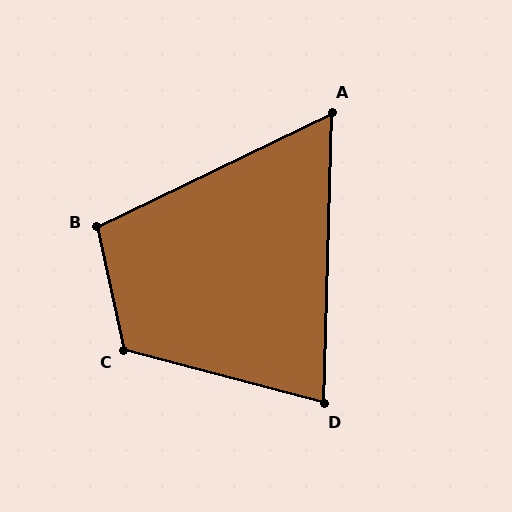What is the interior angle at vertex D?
Approximately 77 degrees (acute).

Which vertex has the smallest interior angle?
A, at approximately 63 degrees.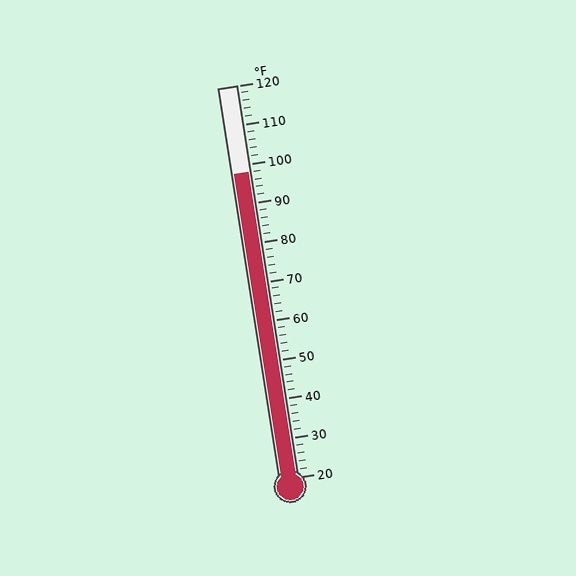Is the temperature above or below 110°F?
The temperature is below 110°F.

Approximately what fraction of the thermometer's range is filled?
The thermometer is filled to approximately 80% of its range.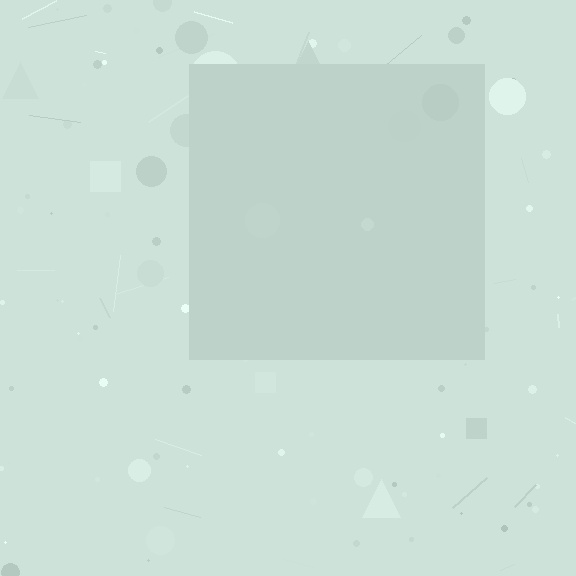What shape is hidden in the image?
A square is hidden in the image.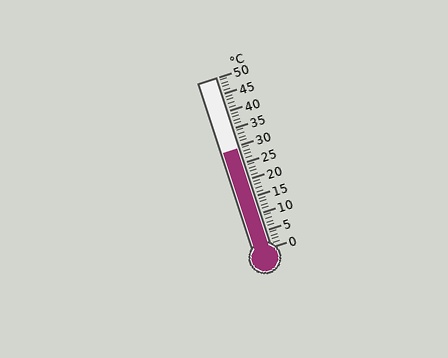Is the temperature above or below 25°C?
The temperature is above 25°C.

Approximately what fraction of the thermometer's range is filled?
The thermometer is filled to approximately 60% of its range.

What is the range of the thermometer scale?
The thermometer scale ranges from 0°C to 50°C.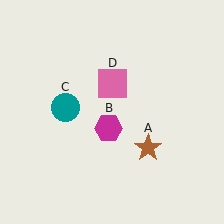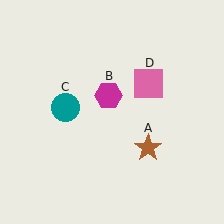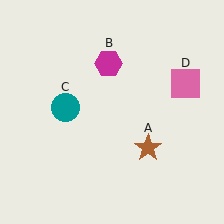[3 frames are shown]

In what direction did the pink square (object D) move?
The pink square (object D) moved right.